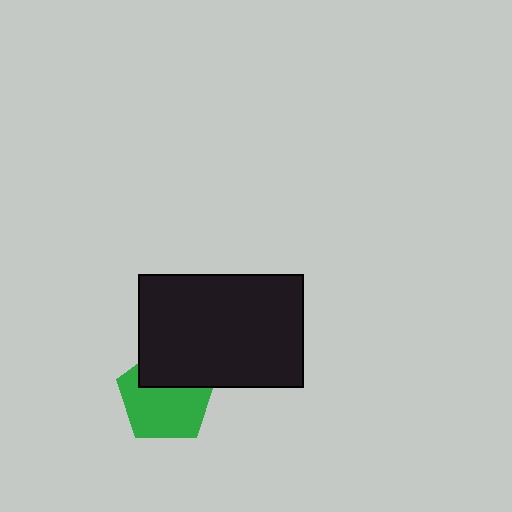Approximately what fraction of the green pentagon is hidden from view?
Roughly 35% of the green pentagon is hidden behind the black rectangle.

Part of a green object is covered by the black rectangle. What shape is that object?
It is a pentagon.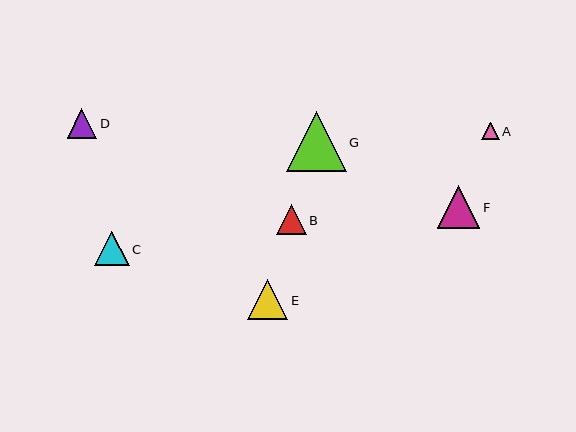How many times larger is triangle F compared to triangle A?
Triangle F is approximately 2.5 times the size of triangle A.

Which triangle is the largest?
Triangle G is the largest with a size of approximately 60 pixels.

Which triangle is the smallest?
Triangle A is the smallest with a size of approximately 17 pixels.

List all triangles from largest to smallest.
From largest to smallest: G, F, E, C, B, D, A.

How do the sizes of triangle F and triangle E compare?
Triangle F and triangle E are approximately the same size.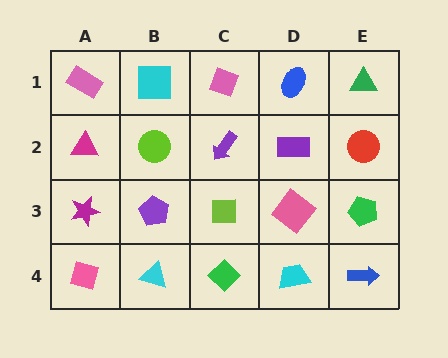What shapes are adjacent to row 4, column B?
A purple pentagon (row 3, column B), a pink diamond (row 4, column A), a green diamond (row 4, column C).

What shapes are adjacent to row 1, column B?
A lime circle (row 2, column B), a pink rectangle (row 1, column A), a pink diamond (row 1, column C).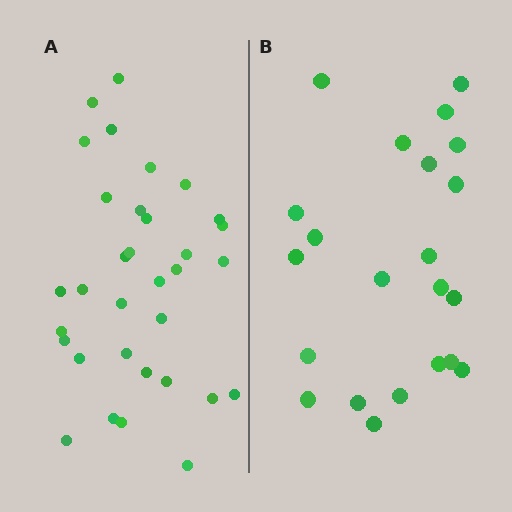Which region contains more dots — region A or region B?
Region A (the left region) has more dots.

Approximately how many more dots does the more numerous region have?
Region A has roughly 12 or so more dots than region B.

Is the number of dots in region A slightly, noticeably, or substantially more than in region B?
Region A has substantially more. The ratio is roughly 1.5 to 1.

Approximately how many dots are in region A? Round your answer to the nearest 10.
About 30 dots. (The exact count is 33, which rounds to 30.)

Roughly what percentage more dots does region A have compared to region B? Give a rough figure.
About 50% more.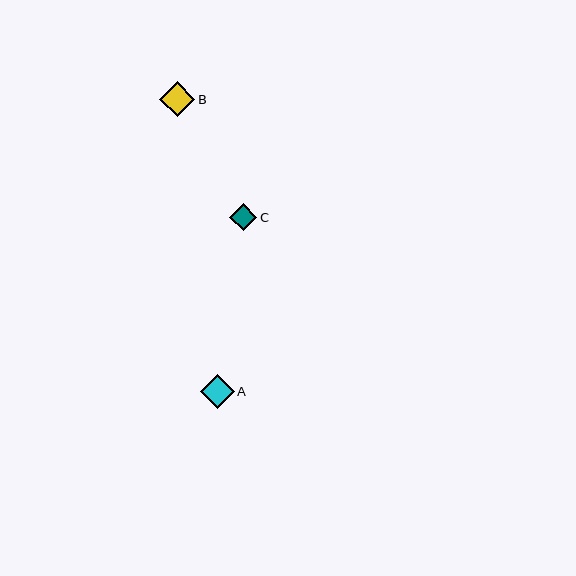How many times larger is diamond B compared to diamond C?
Diamond B is approximately 1.3 times the size of diamond C.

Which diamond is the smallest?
Diamond C is the smallest with a size of approximately 27 pixels.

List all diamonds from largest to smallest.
From largest to smallest: B, A, C.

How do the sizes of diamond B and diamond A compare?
Diamond B and diamond A are approximately the same size.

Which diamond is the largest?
Diamond B is the largest with a size of approximately 35 pixels.